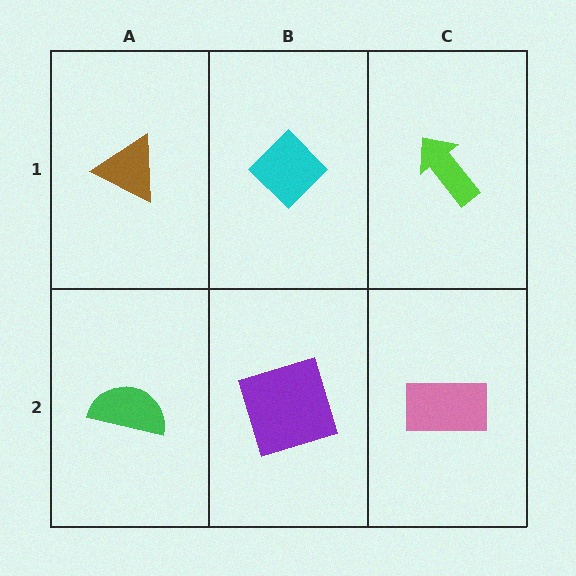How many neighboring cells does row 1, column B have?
3.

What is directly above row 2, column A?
A brown triangle.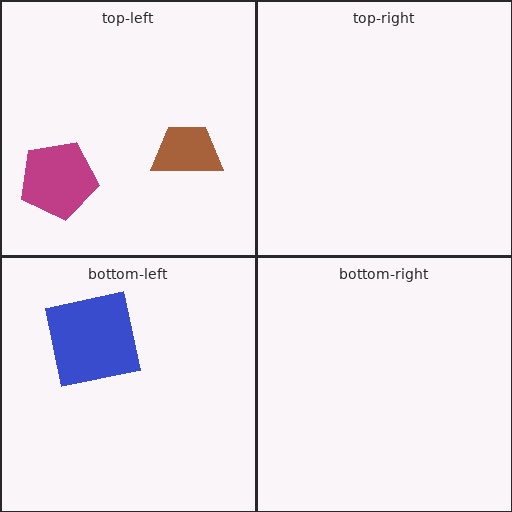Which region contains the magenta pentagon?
The top-left region.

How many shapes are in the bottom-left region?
1.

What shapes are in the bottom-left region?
The blue square.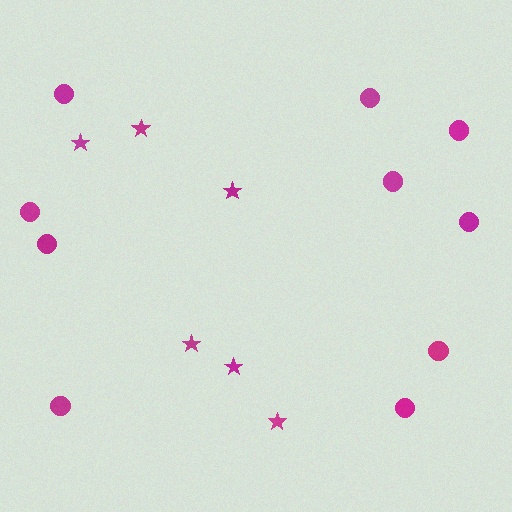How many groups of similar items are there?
There are 2 groups: one group of stars (6) and one group of circles (10).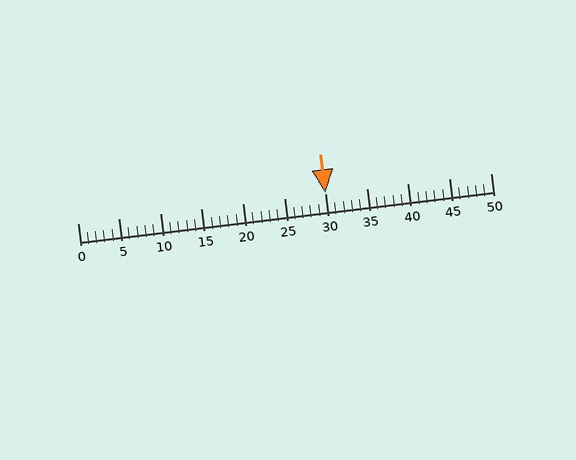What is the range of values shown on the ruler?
The ruler shows values from 0 to 50.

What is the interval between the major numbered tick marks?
The major tick marks are spaced 5 units apart.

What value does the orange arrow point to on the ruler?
The orange arrow points to approximately 30.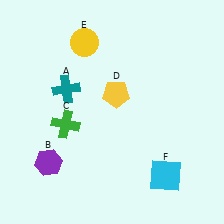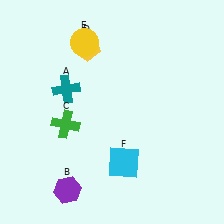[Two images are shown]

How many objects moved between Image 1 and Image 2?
3 objects moved between the two images.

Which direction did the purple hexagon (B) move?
The purple hexagon (B) moved down.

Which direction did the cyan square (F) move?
The cyan square (F) moved left.